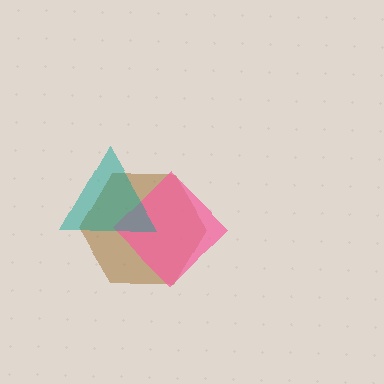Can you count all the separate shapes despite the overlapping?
Yes, there are 3 separate shapes.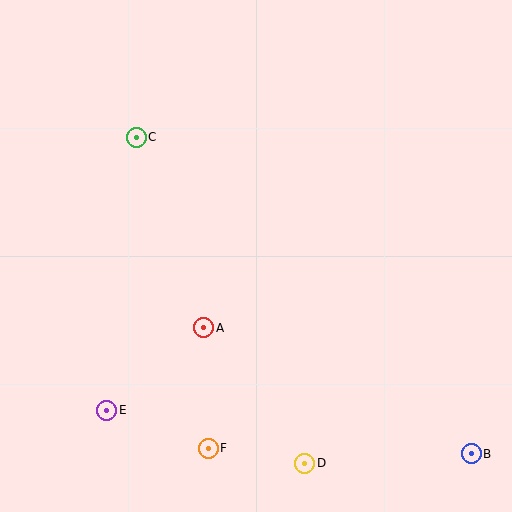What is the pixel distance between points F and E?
The distance between F and E is 108 pixels.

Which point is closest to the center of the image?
Point A at (204, 328) is closest to the center.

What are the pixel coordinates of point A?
Point A is at (204, 328).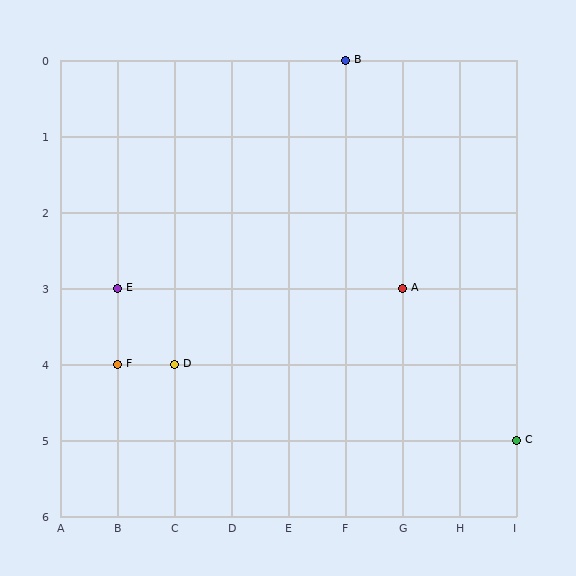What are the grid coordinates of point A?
Point A is at grid coordinates (G, 3).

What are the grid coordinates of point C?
Point C is at grid coordinates (I, 5).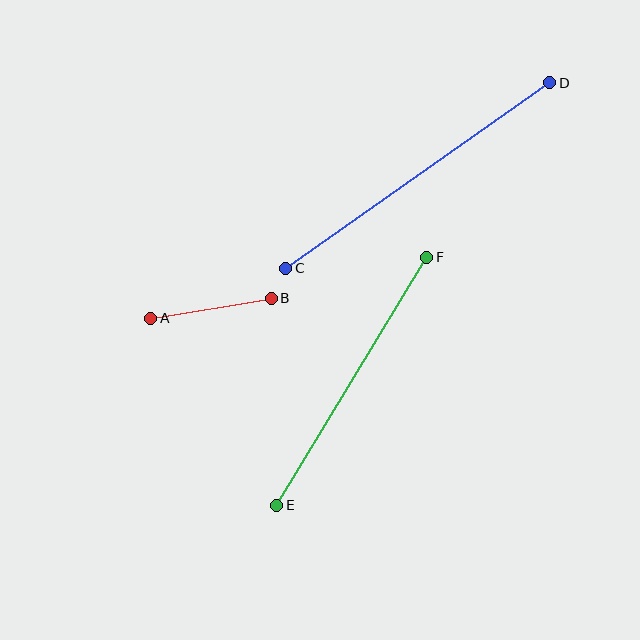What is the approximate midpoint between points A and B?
The midpoint is at approximately (211, 308) pixels.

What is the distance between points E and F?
The distance is approximately 290 pixels.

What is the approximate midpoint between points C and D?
The midpoint is at approximately (418, 175) pixels.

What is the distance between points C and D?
The distance is approximately 323 pixels.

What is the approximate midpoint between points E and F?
The midpoint is at approximately (352, 381) pixels.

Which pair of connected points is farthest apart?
Points C and D are farthest apart.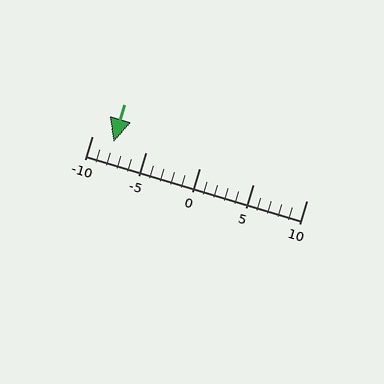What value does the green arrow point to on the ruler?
The green arrow points to approximately -8.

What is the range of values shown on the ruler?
The ruler shows values from -10 to 10.